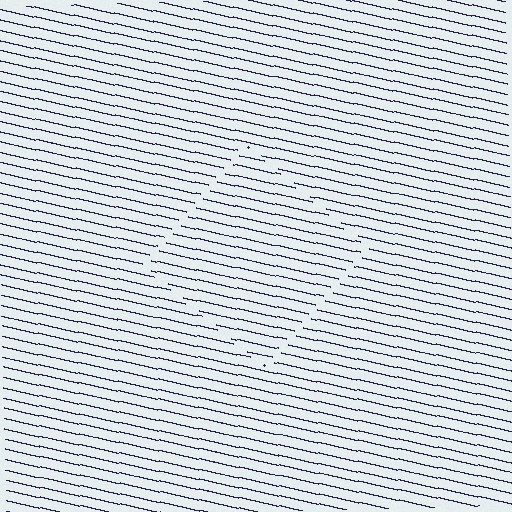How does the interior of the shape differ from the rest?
The interior of the shape contains the same grating, shifted by half a period — the contour is defined by the phase discontinuity where line-ends from the inner and outer gratings abut.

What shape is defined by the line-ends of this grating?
An illusory square. The interior of the shape contains the same grating, shifted by half a period — the contour is defined by the phase discontinuity where line-ends from the inner and outer gratings abut.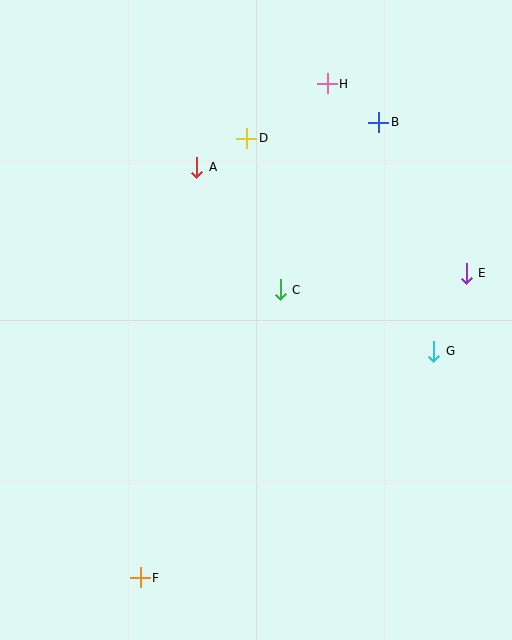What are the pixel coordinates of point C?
Point C is at (280, 290).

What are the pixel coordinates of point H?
Point H is at (327, 84).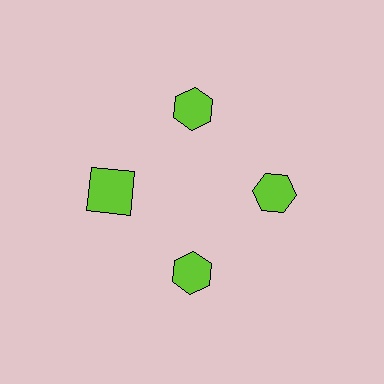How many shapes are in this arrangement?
There are 4 shapes arranged in a ring pattern.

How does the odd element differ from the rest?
It has a different shape: square instead of hexagon.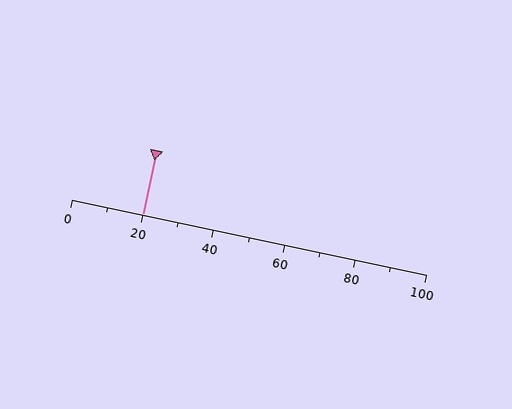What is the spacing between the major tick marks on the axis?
The major ticks are spaced 20 apart.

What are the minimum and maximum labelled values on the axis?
The axis runs from 0 to 100.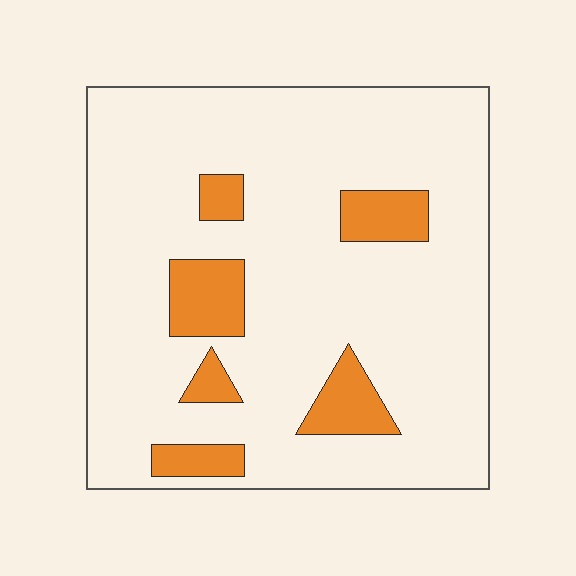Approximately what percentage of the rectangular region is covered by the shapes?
Approximately 15%.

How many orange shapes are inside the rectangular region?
6.